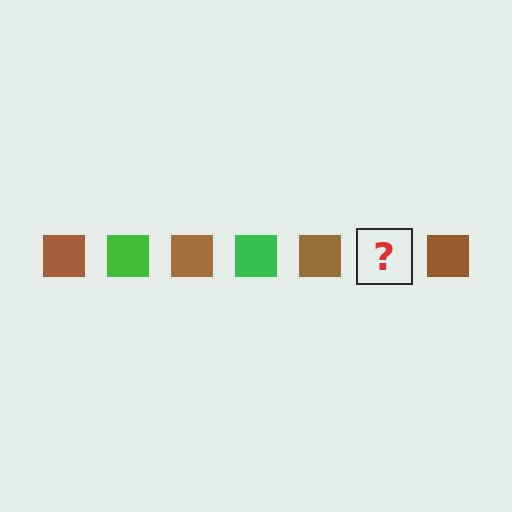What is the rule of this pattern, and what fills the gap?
The rule is that the pattern cycles through brown, green squares. The gap should be filled with a green square.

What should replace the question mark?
The question mark should be replaced with a green square.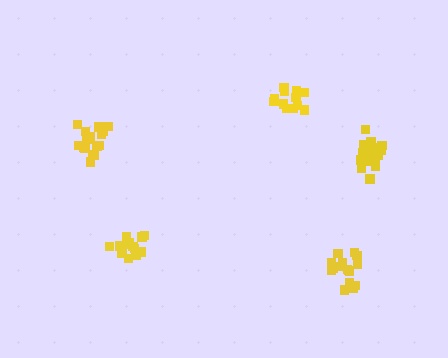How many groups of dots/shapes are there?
There are 5 groups.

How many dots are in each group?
Group 1: 17 dots, Group 2: 16 dots, Group 3: 18 dots, Group 4: 20 dots, Group 5: 16 dots (87 total).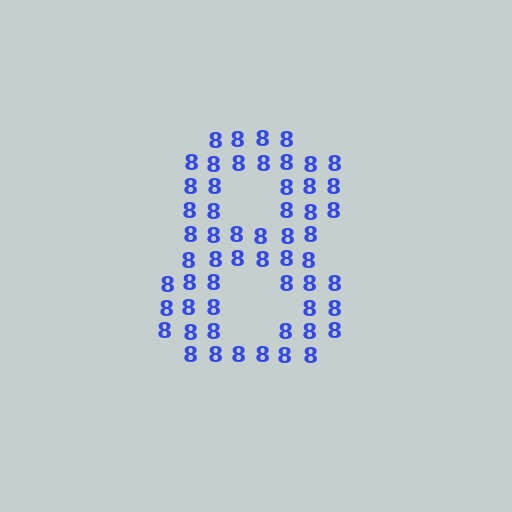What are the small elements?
The small elements are digit 8's.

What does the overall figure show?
The overall figure shows the digit 8.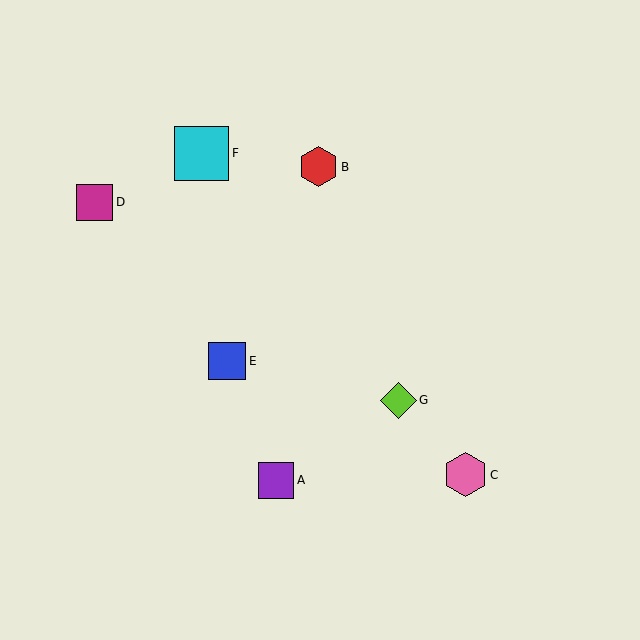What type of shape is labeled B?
Shape B is a red hexagon.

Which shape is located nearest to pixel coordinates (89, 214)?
The magenta square (labeled D) at (95, 202) is nearest to that location.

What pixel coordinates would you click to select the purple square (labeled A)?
Click at (276, 480) to select the purple square A.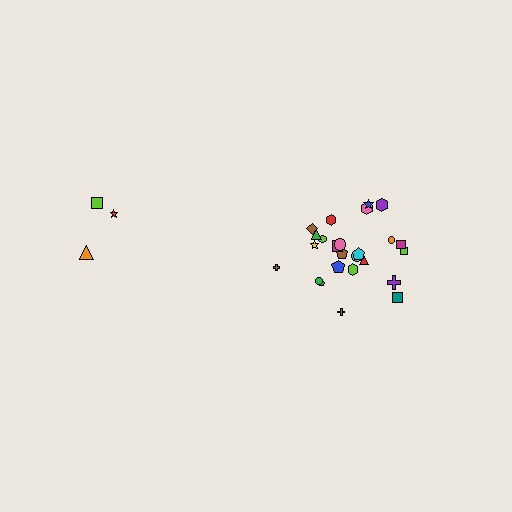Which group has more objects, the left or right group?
The right group.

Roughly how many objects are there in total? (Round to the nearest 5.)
Roughly 30 objects in total.